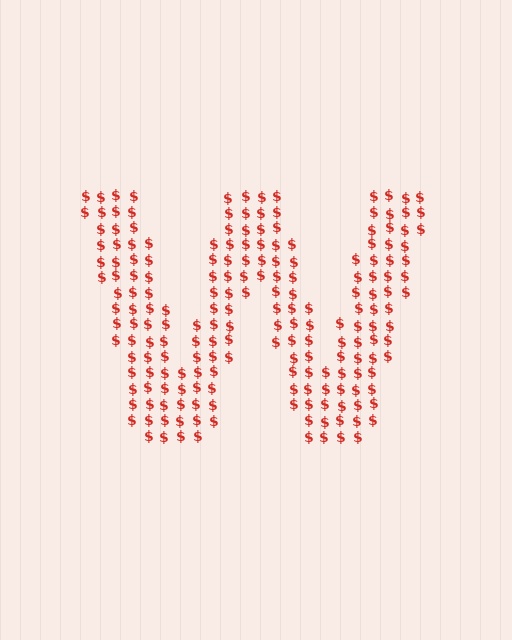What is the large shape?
The large shape is the letter W.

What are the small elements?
The small elements are dollar signs.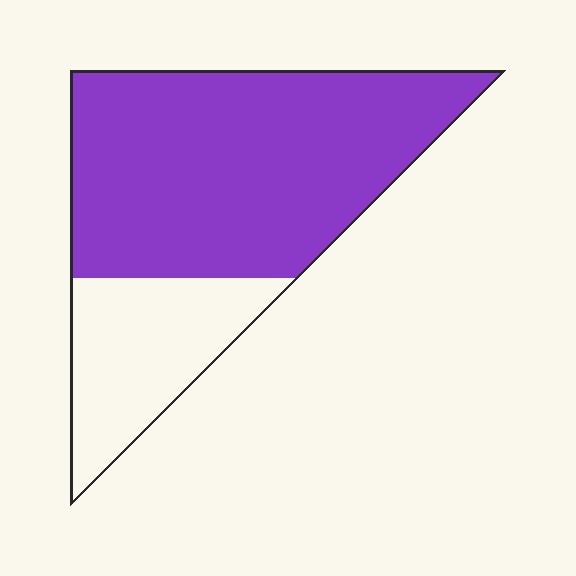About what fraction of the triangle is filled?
About three quarters (3/4).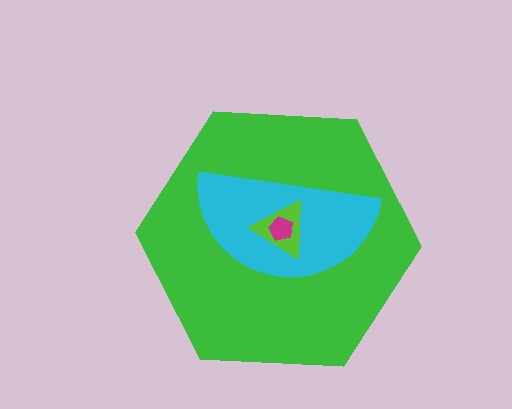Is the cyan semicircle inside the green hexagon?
Yes.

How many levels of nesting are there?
4.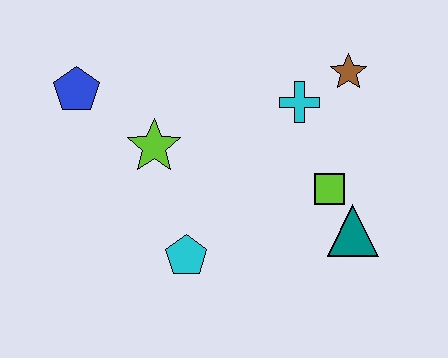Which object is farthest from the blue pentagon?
The teal triangle is farthest from the blue pentagon.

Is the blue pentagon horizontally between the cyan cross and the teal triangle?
No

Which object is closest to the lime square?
The teal triangle is closest to the lime square.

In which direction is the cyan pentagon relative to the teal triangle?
The cyan pentagon is to the left of the teal triangle.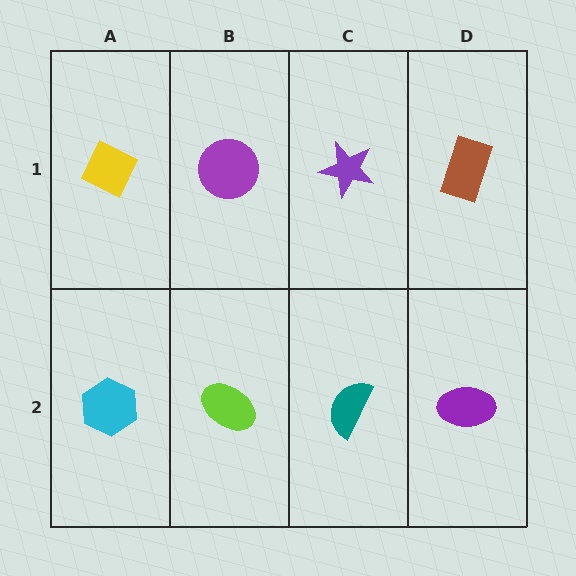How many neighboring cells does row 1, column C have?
3.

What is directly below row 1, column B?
A lime ellipse.